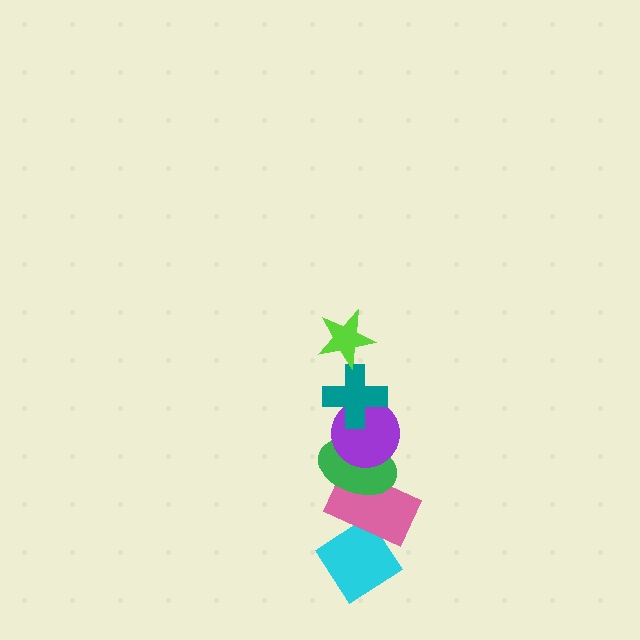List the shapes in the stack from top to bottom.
From top to bottom: the lime star, the teal cross, the purple circle, the green ellipse, the pink rectangle, the cyan diamond.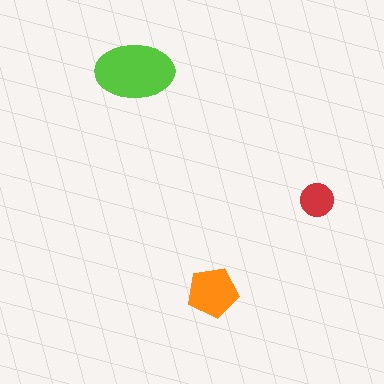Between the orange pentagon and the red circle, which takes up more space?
The orange pentagon.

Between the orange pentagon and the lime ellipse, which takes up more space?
The lime ellipse.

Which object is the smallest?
The red circle.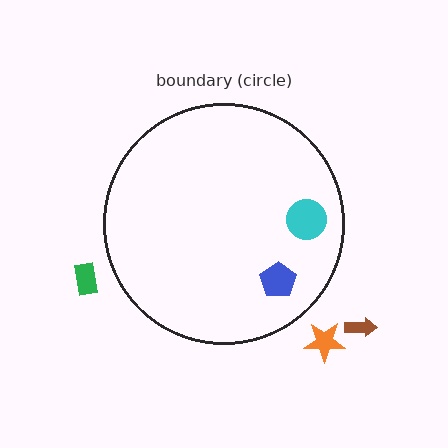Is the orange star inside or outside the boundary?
Outside.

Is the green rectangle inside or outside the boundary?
Outside.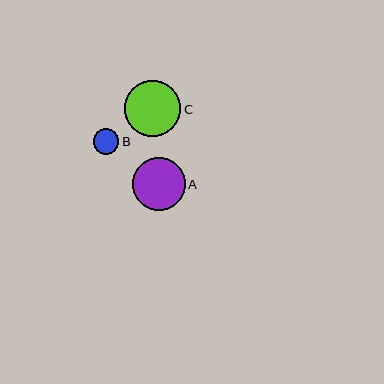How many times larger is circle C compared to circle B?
Circle C is approximately 2.2 times the size of circle B.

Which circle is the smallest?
Circle B is the smallest with a size of approximately 25 pixels.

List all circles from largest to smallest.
From largest to smallest: C, A, B.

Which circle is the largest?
Circle C is the largest with a size of approximately 56 pixels.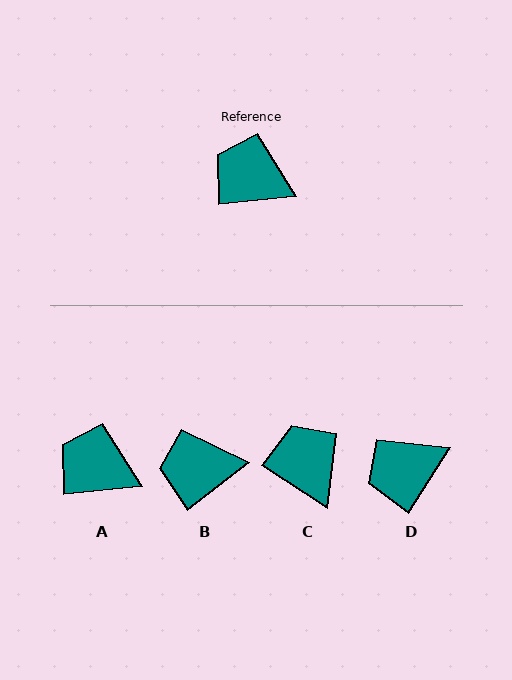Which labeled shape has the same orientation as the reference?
A.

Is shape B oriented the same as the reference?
No, it is off by about 32 degrees.